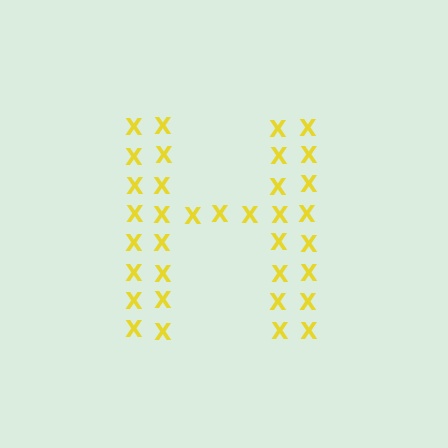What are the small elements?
The small elements are letter X's.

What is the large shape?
The large shape is the letter H.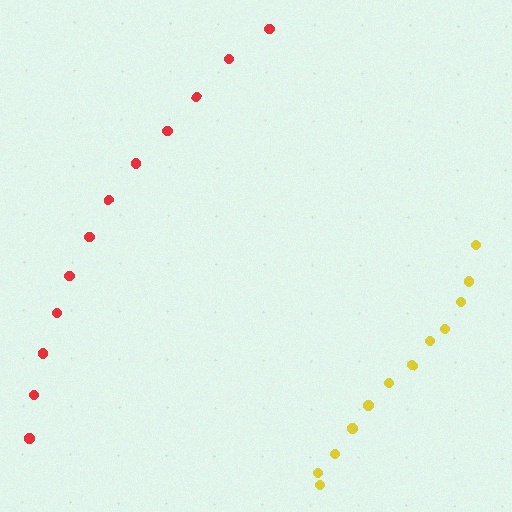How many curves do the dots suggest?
There are 2 distinct paths.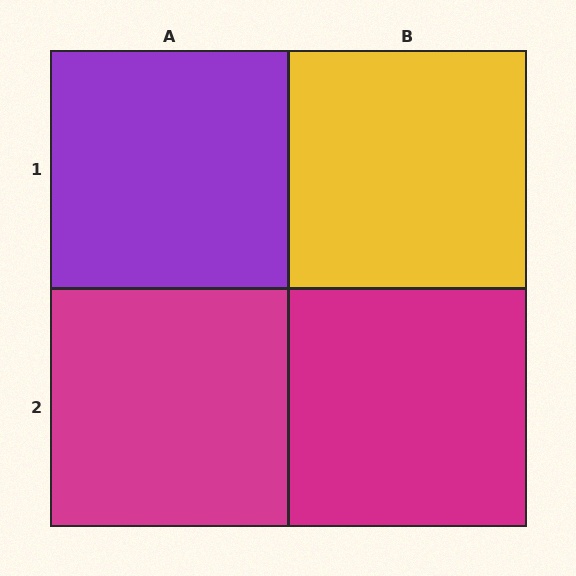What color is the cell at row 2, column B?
Magenta.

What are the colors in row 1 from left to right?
Purple, yellow.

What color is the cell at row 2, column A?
Magenta.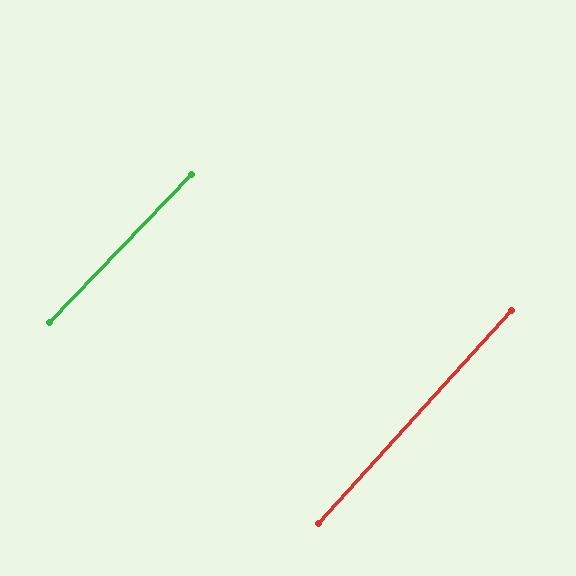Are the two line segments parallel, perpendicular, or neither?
Parallel — their directions differ by only 1.6°.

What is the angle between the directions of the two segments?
Approximately 2 degrees.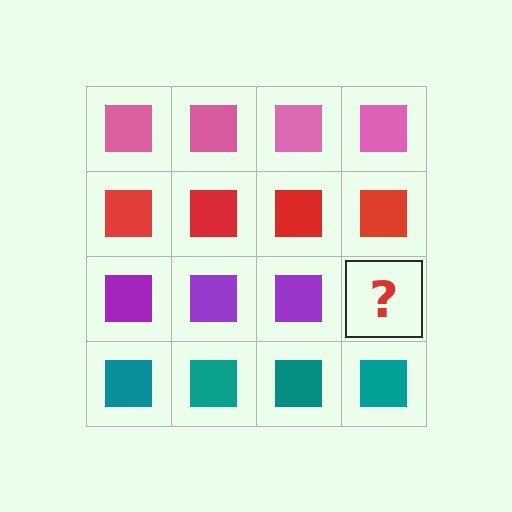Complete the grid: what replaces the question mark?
The question mark should be replaced with a purple square.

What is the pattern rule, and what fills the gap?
The rule is that each row has a consistent color. The gap should be filled with a purple square.